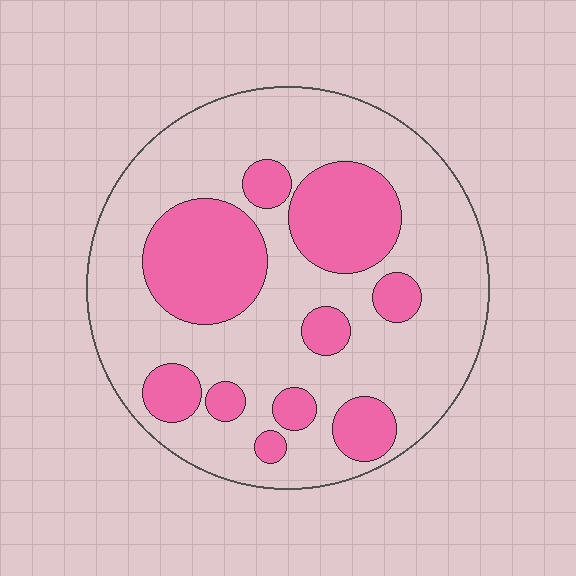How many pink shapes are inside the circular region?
10.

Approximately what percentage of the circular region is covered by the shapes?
Approximately 30%.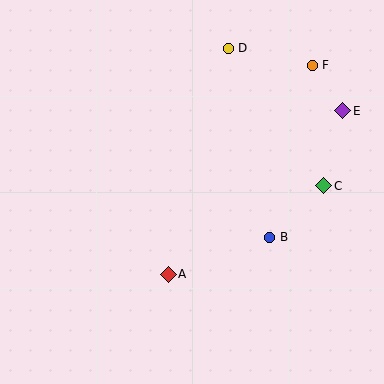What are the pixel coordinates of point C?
Point C is at (324, 186).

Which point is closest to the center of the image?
Point A at (168, 274) is closest to the center.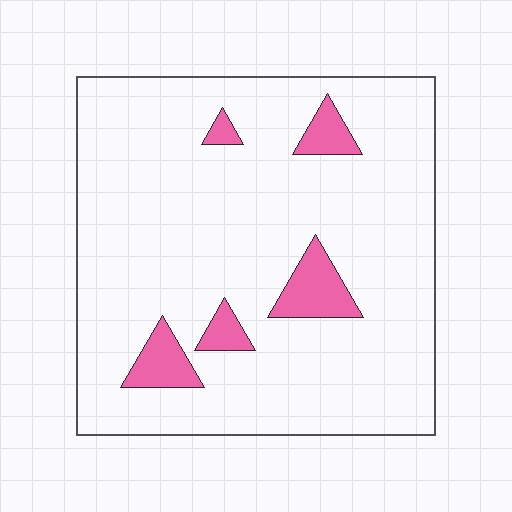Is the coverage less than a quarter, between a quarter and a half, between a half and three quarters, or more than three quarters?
Less than a quarter.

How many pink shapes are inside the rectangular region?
5.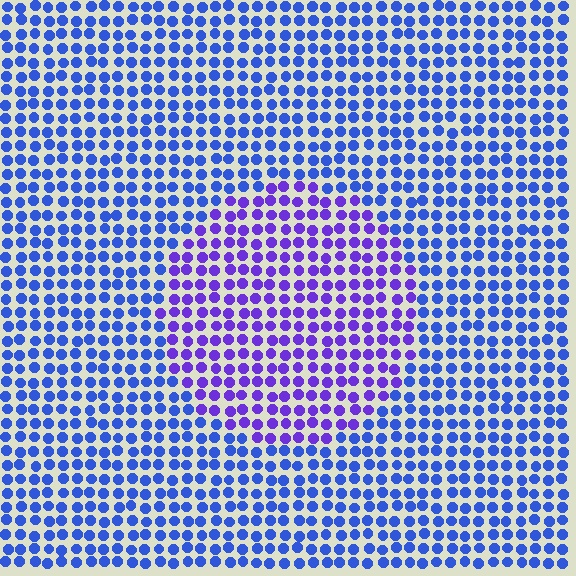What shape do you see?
I see a circle.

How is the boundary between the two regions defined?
The boundary is defined purely by a slight shift in hue (about 35 degrees). Spacing, size, and orientation are identical on both sides.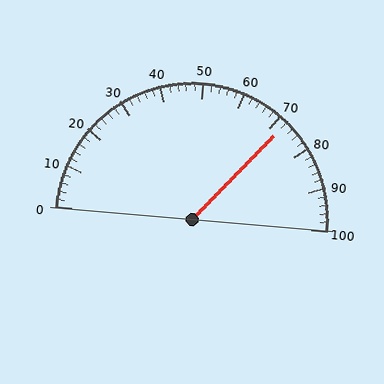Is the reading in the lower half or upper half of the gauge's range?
The reading is in the upper half of the range (0 to 100).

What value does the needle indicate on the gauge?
The needle indicates approximately 72.